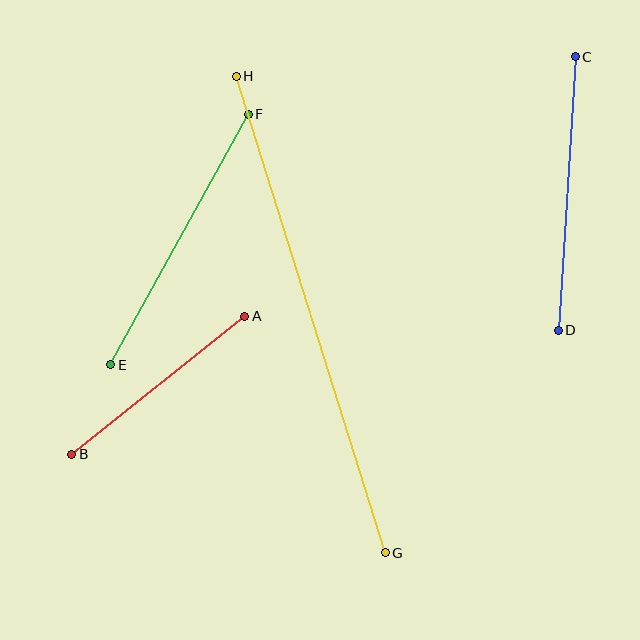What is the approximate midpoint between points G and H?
The midpoint is at approximately (311, 314) pixels.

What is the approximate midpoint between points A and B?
The midpoint is at approximately (158, 385) pixels.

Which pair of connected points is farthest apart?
Points G and H are farthest apart.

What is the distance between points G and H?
The distance is approximately 499 pixels.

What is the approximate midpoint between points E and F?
The midpoint is at approximately (179, 240) pixels.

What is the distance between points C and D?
The distance is approximately 274 pixels.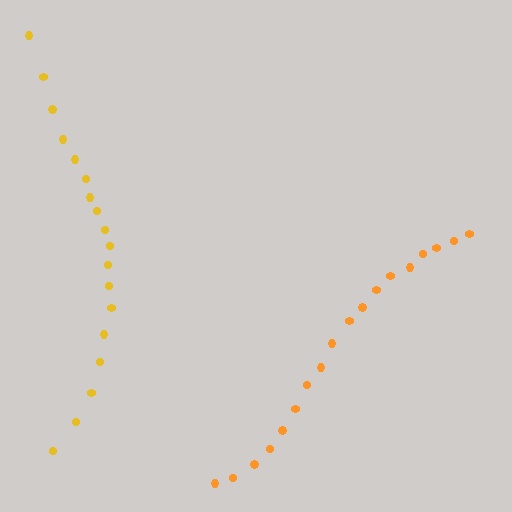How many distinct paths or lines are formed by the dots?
There are 2 distinct paths.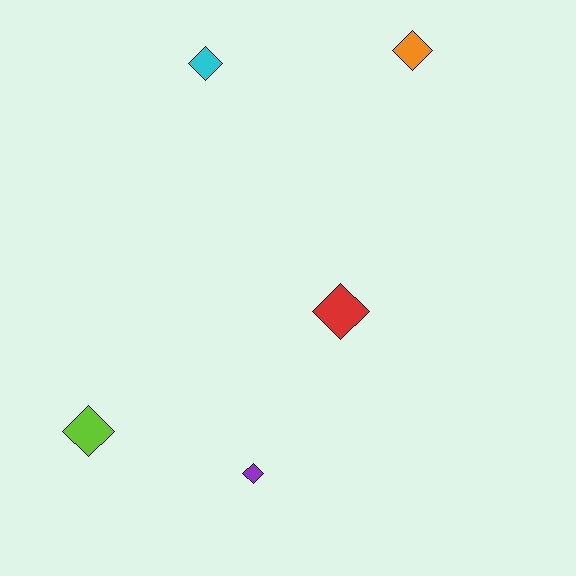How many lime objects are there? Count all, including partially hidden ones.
There is 1 lime object.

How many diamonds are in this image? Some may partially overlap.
There are 5 diamonds.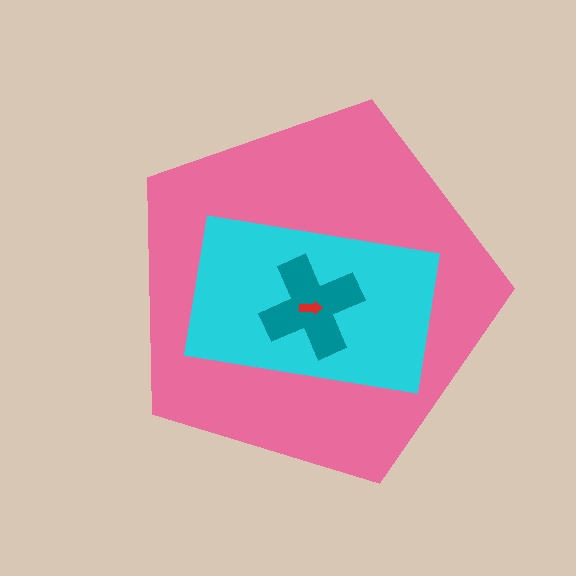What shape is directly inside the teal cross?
The red arrow.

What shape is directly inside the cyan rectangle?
The teal cross.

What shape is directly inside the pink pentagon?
The cyan rectangle.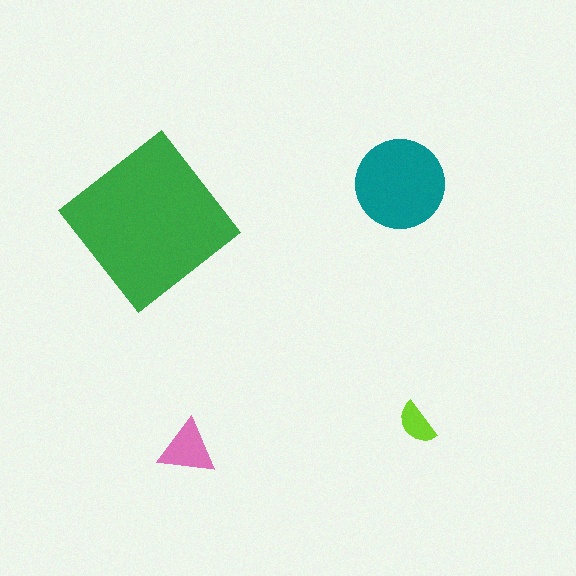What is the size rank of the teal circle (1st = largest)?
2nd.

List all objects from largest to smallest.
The green diamond, the teal circle, the pink triangle, the lime semicircle.